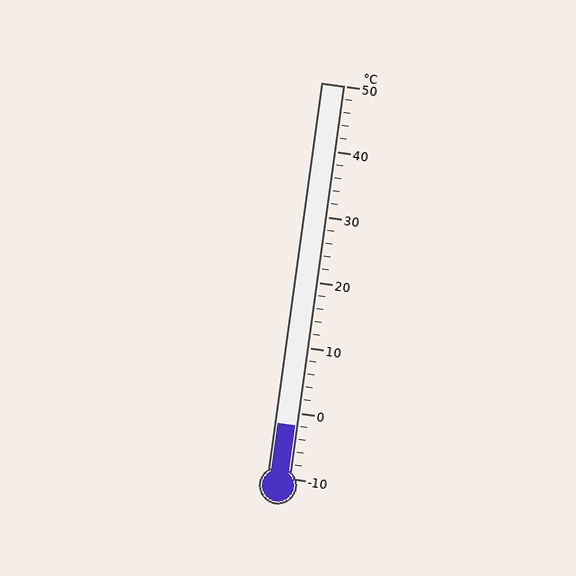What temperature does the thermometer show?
The thermometer shows approximately -2°C.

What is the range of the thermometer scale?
The thermometer scale ranges from -10°C to 50°C.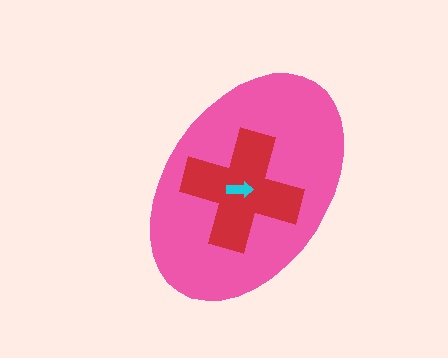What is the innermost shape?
The cyan arrow.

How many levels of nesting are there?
3.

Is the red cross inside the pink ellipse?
Yes.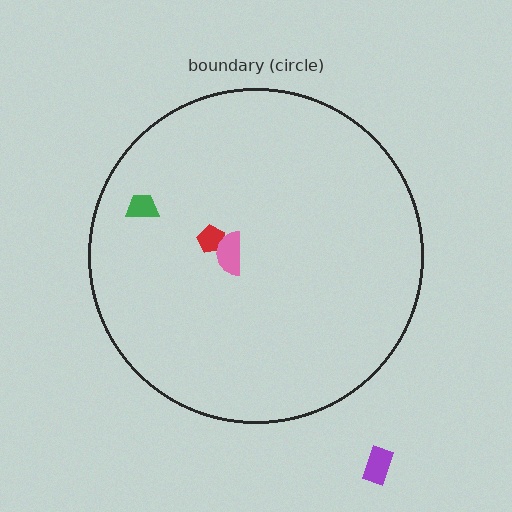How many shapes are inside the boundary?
3 inside, 1 outside.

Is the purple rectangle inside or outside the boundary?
Outside.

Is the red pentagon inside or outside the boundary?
Inside.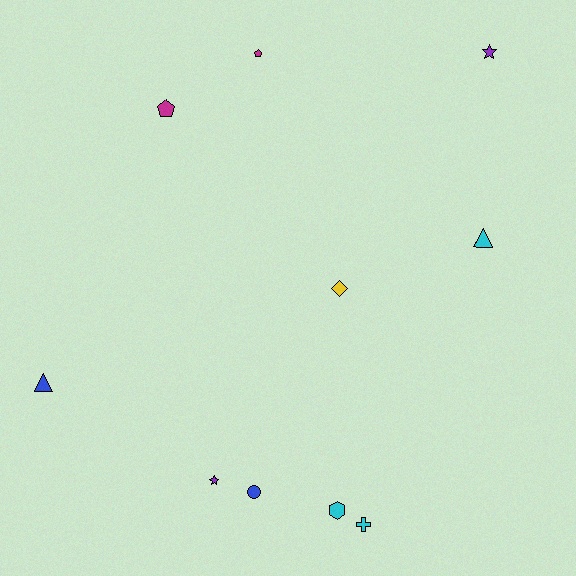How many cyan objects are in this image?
There are 3 cyan objects.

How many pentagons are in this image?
There are 2 pentagons.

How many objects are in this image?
There are 10 objects.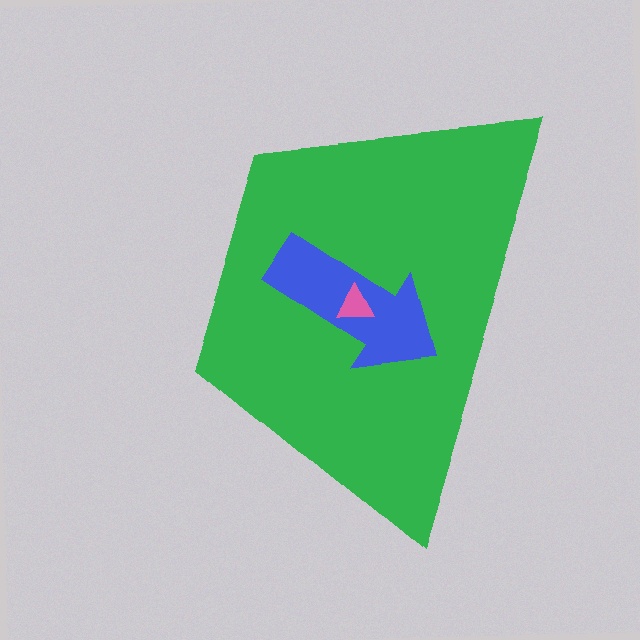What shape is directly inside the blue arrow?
The pink triangle.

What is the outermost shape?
The green trapezoid.